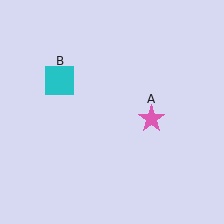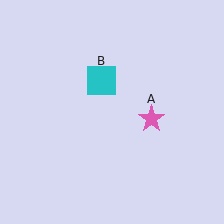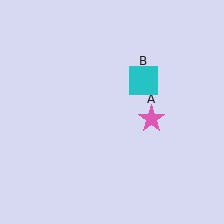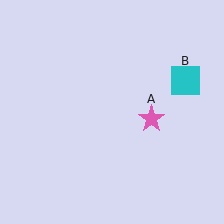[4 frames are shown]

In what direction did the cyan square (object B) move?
The cyan square (object B) moved right.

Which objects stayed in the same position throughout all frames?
Pink star (object A) remained stationary.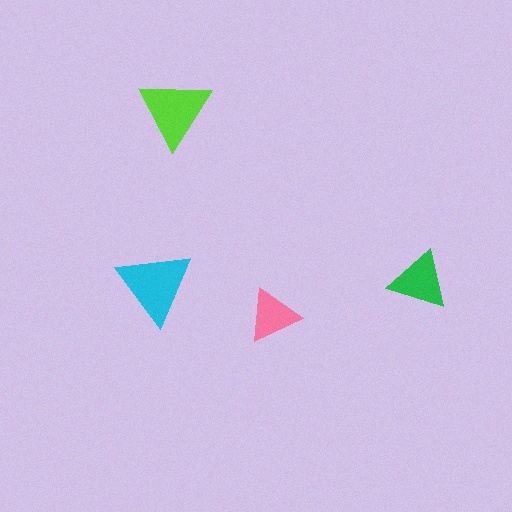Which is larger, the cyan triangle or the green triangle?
The cyan one.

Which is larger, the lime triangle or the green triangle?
The lime one.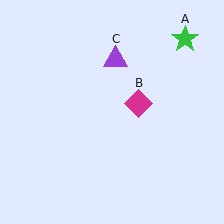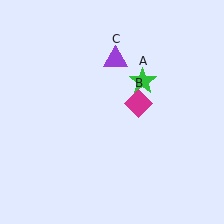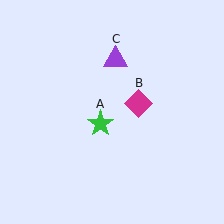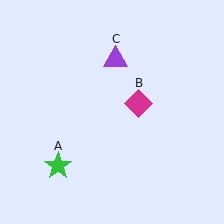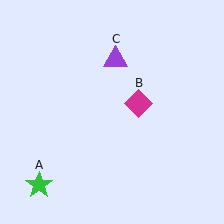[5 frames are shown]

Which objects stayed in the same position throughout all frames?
Magenta diamond (object B) and purple triangle (object C) remained stationary.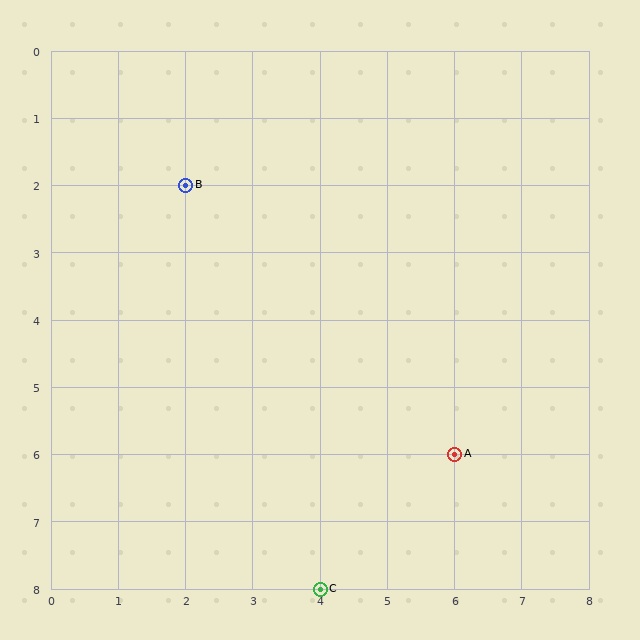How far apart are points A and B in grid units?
Points A and B are 4 columns and 4 rows apart (about 5.7 grid units diagonally).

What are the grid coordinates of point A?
Point A is at grid coordinates (6, 6).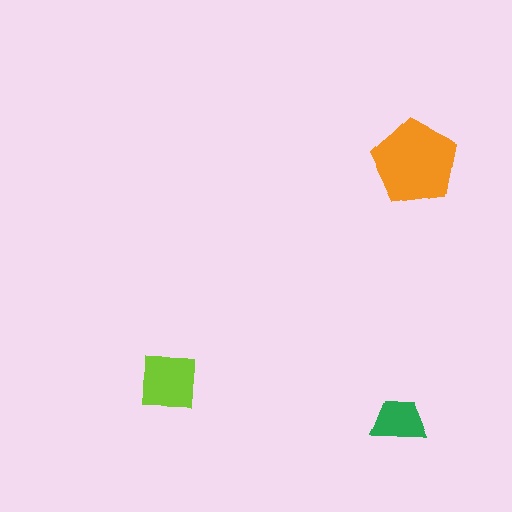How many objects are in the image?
There are 3 objects in the image.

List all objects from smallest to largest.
The green trapezoid, the lime square, the orange pentagon.